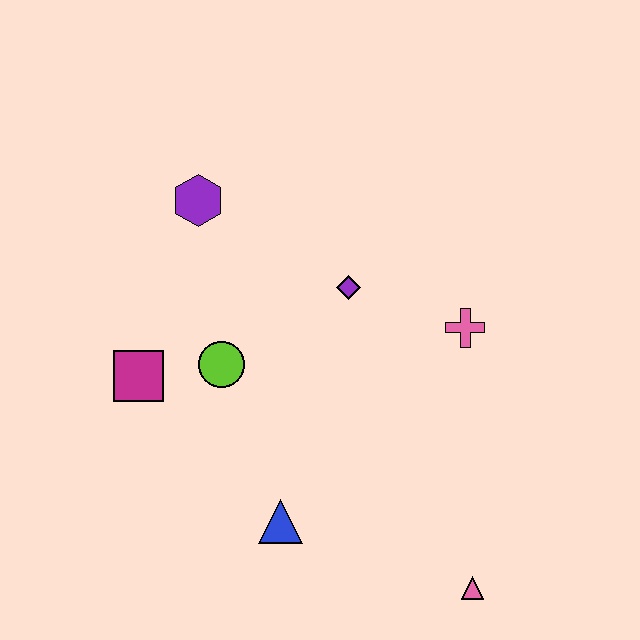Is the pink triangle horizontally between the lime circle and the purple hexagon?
No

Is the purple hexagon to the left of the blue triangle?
Yes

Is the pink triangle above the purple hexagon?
No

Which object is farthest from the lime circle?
The pink triangle is farthest from the lime circle.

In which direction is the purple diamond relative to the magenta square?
The purple diamond is to the right of the magenta square.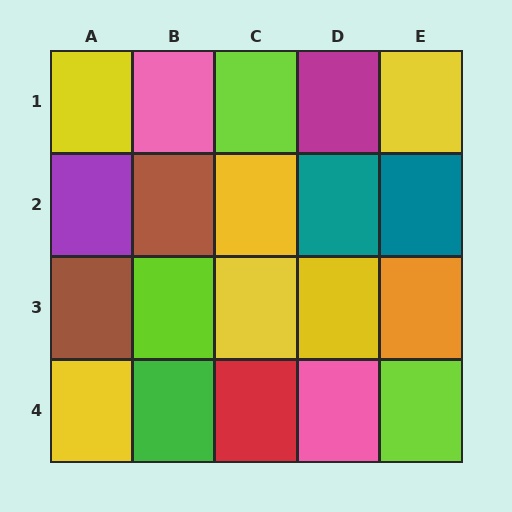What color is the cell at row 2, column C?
Yellow.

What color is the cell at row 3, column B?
Lime.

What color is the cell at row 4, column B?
Green.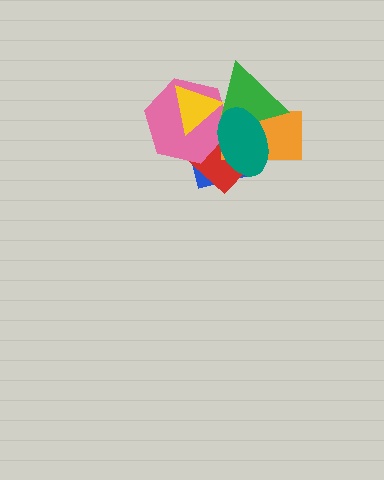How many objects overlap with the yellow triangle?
3 objects overlap with the yellow triangle.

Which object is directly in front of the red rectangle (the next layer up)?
The pink hexagon is directly in front of the red rectangle.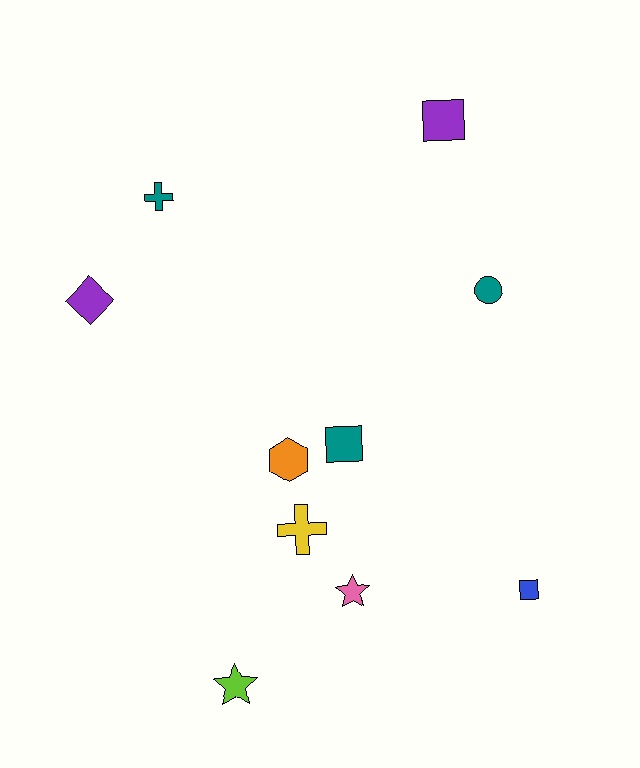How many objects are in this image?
There are 10 objects.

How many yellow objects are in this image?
There is 1 yellow object.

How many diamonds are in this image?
There is 1 diamond.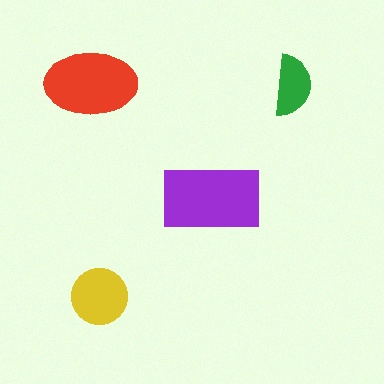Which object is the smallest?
The green semicircle.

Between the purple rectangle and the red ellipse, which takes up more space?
The purple rectangle.